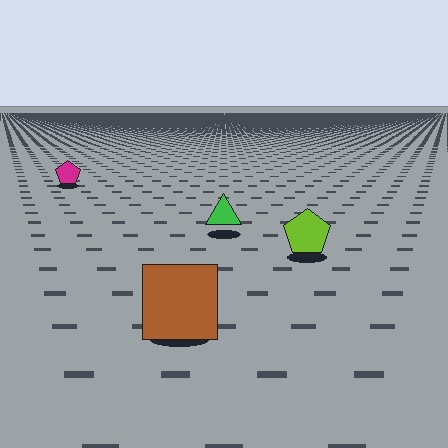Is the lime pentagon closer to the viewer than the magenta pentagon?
Yes. The lime pentagon is closer — you can tell from the texture gradient: the ground texture is coarser near it.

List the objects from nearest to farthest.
From nearest to farthest: the brown square, the lime pentagon, the green triangle, the magenta pentagon.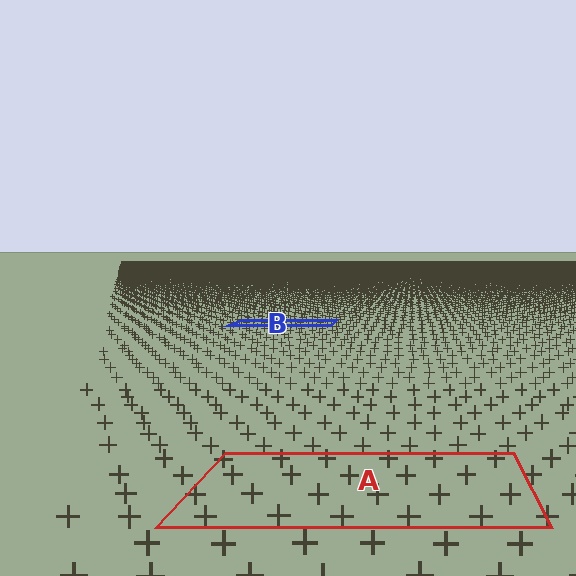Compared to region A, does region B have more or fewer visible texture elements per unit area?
Region B has more texture elements per unit area — they are packed more densely because it is farther away.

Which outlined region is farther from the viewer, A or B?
Region B is farther from the viewer — the texture elements inside it appear smaller and more densely packed.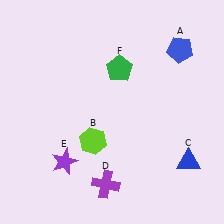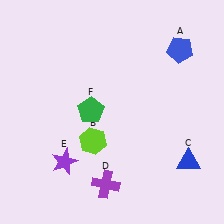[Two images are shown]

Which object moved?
The green pentagon (F) moved down.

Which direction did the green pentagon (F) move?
The green pentagon (F) moved down.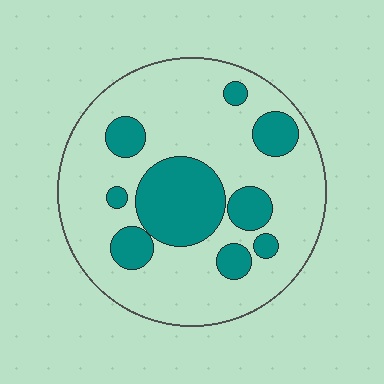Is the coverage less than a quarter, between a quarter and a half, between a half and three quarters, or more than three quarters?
Between a quarter and a half.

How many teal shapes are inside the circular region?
9.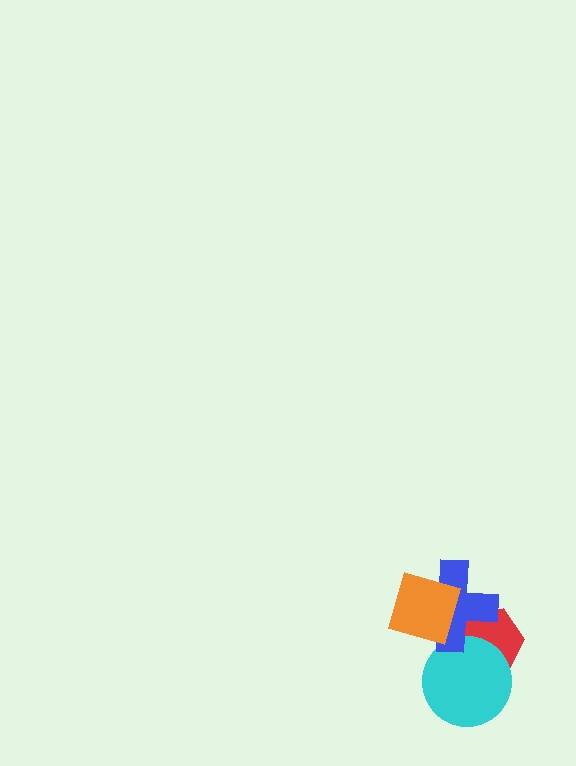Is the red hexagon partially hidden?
Yes, it is partially covered by another shape.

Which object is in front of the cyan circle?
The blue cross is in front of the cyan circle.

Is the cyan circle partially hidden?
Yes, it is partially covered by another shape.